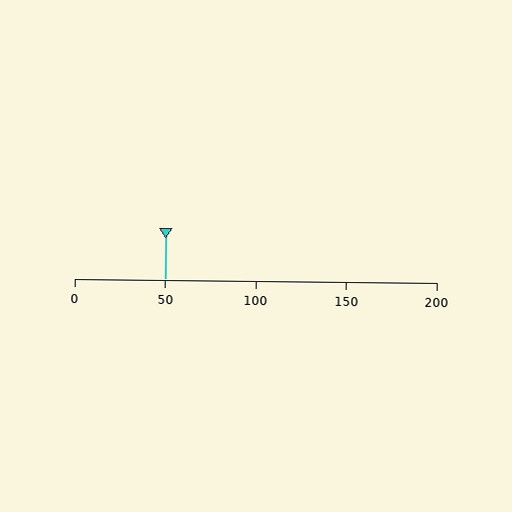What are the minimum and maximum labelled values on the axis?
The axis runs from 0 to 200.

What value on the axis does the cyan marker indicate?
The marker indicates approximately 50.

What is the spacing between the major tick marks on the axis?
The major ticks are spaced 50 apart.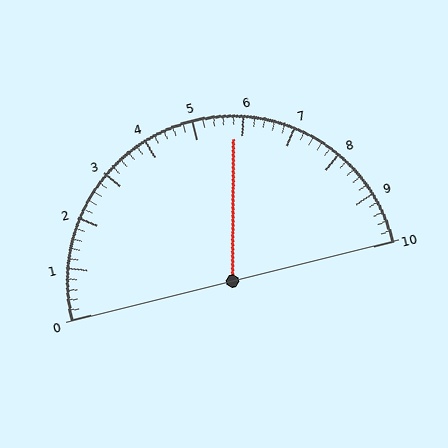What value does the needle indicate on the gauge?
The needle indicates approximately 5.8.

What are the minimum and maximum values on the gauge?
The gauge ranges from 0 to 10.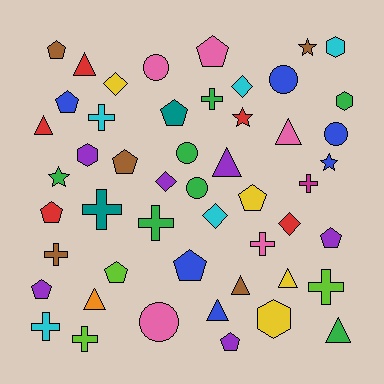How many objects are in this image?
There are 50 objects.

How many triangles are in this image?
There are 9 triangles.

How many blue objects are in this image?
There are 6 blue objects.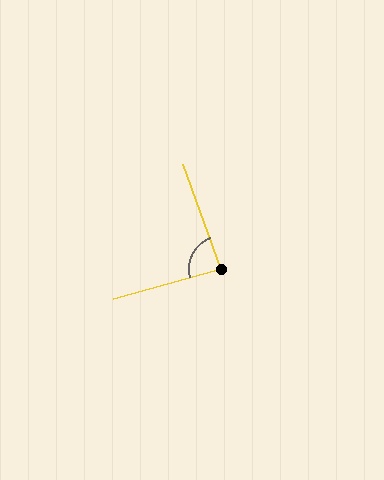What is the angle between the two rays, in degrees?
Approximately 85 degrees.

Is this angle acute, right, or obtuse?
It is approximately a right angle.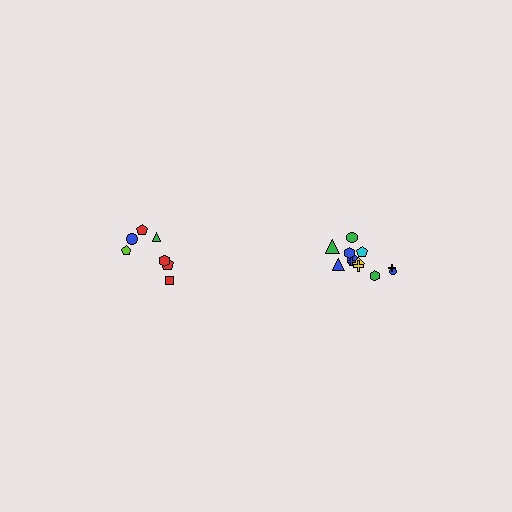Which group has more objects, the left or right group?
The right group.